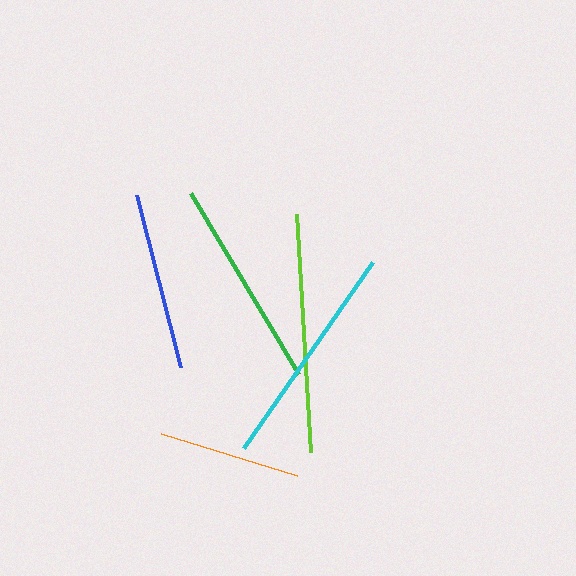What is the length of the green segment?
The green segment is approximately 210 pixels long.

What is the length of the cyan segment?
The cyan segment is approximately 226 pixels long.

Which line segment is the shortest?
The orange line is the shortest at approximately 143 pixels.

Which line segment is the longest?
The lime line is the longest at approximately 238 pixels.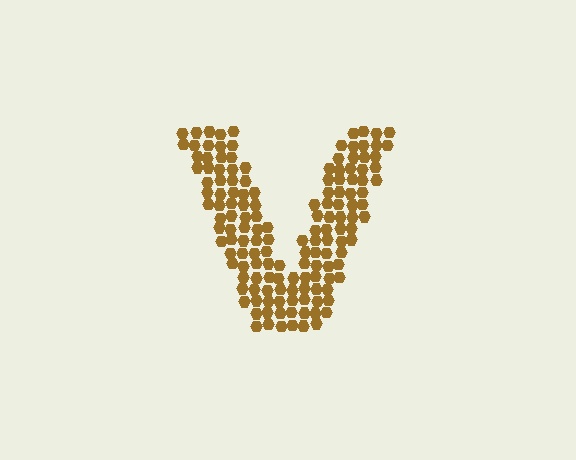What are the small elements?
The small elements are hexagons.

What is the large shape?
The large shape is the letter V.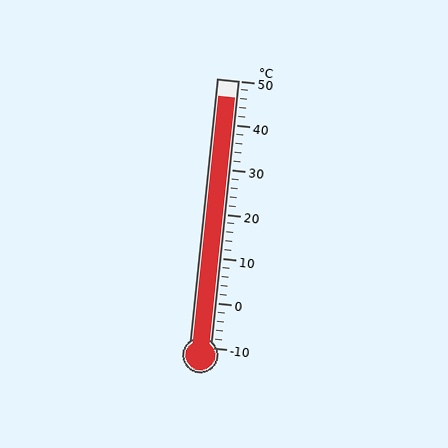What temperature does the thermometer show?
The thermometer shows approximately 46°C.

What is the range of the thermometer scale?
The thermometer scale ranges from -10°C to 50°C.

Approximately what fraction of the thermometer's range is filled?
The thermometer is filled to approximately 95% of its range.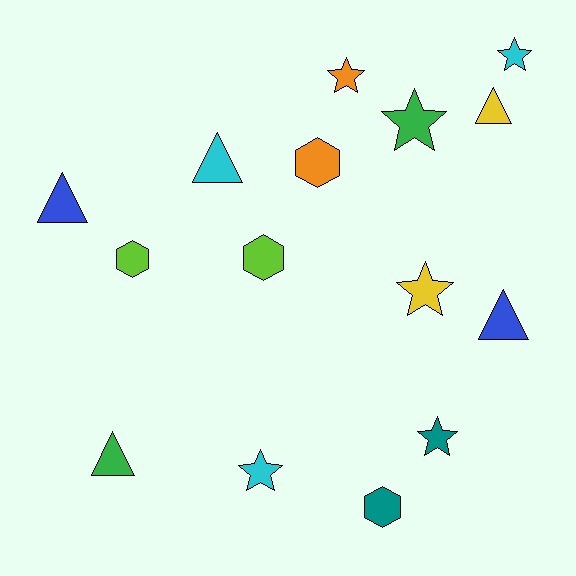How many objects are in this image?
There are 15 objects.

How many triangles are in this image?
There are 5 triangles.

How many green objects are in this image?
There are 2 green objects.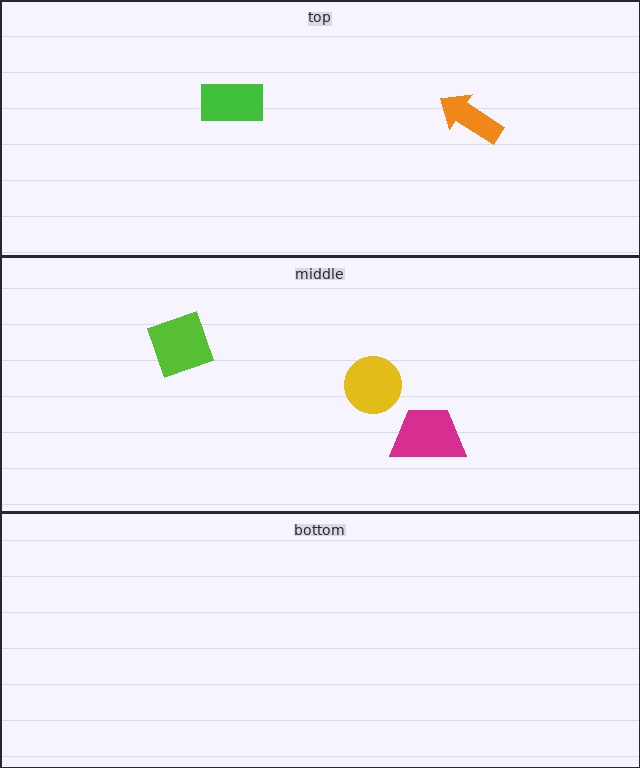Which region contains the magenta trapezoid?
The middle region.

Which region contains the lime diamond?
The middle region.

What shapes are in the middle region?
The yellow circle, the magenta trapezoid, the lime diamond.